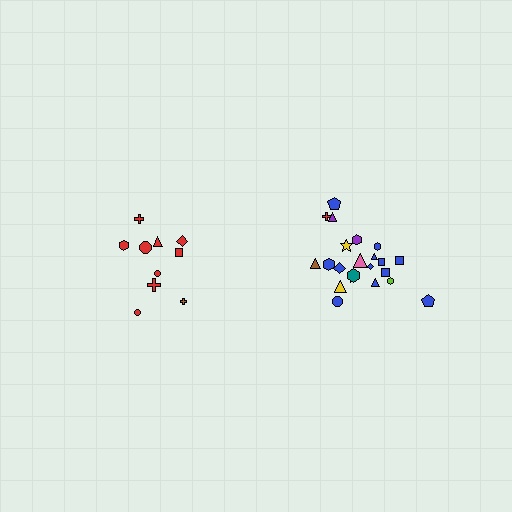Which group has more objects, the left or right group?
The right group.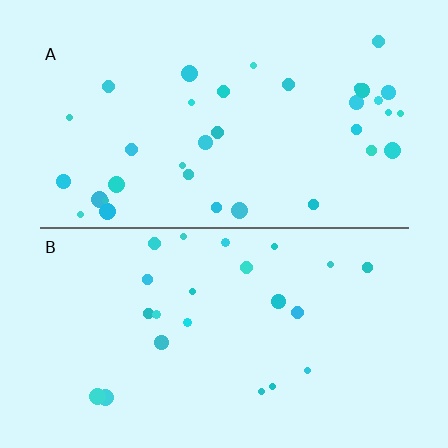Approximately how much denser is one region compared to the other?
Approximately 1.6× — region A over region B.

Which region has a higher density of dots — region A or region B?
A (the top).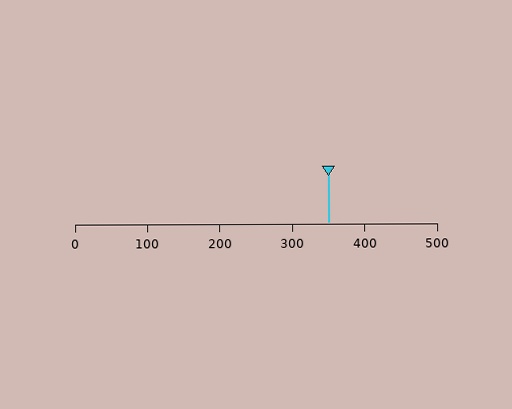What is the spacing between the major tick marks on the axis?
The major ticks are spaced 100 apart.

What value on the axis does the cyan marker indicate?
The marker indicates approximately 350.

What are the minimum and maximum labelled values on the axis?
The axis runs from 0 to 500.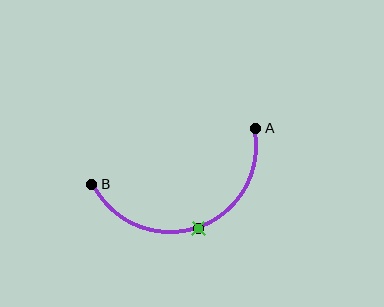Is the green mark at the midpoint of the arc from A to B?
Yes. The green mark lies on the arc at equal arc-length from both A and B — it is the arc midpoint.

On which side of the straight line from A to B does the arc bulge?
The arc bulges below the straight line connecting A and B.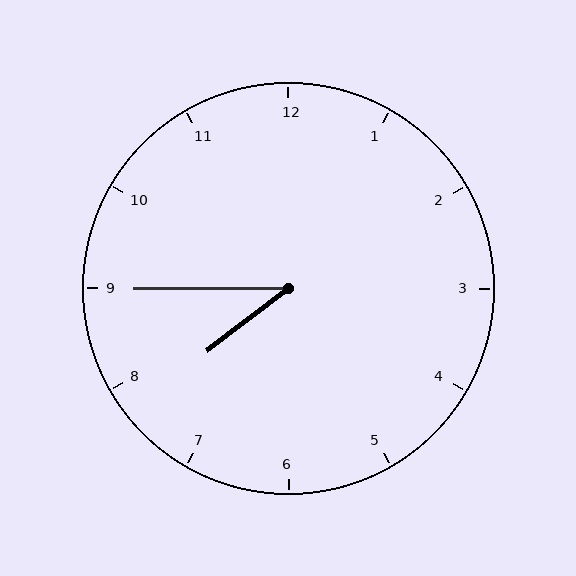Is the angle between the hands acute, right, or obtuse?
It is acute.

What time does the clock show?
7:45.